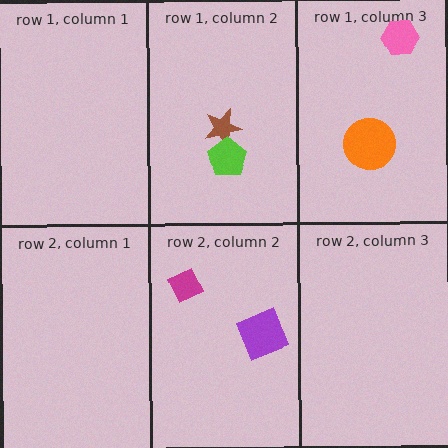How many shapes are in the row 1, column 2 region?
2.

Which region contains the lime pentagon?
The row 1, column 2 region.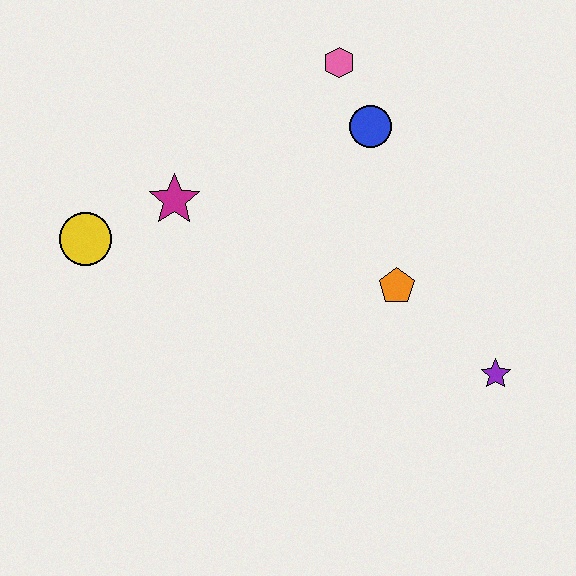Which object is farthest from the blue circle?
The yellow circle is farthest from the blue circle.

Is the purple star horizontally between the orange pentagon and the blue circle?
No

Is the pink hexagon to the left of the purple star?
Yes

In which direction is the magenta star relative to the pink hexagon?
The magenta star is to the left of the pink hexagon.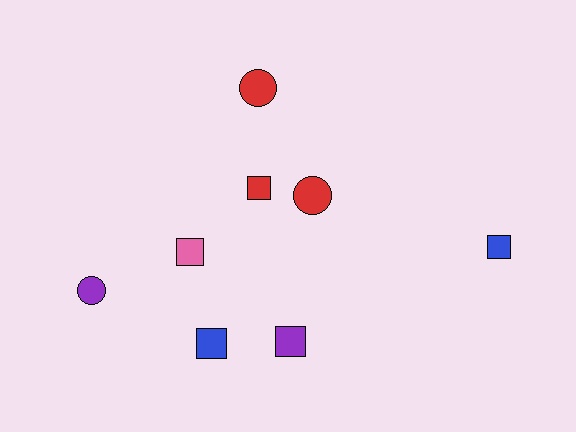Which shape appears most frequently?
Square, with 5 objects.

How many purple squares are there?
There is 1 purple square.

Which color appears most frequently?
Red, with 3 objects.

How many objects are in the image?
There are 8 objects.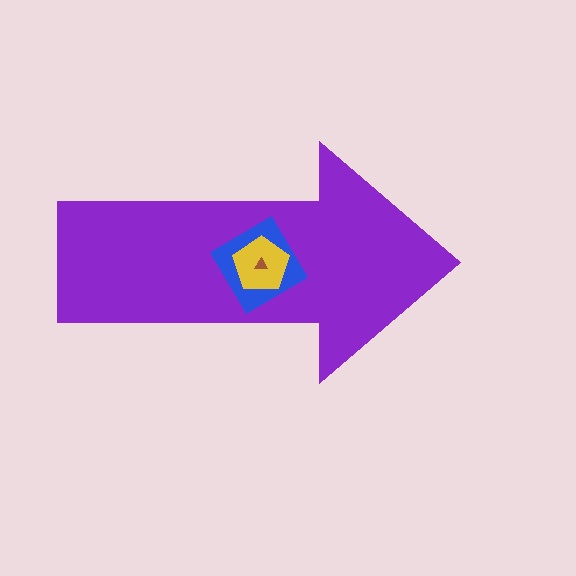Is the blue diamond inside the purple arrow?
Yes.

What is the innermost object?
The brown triangle.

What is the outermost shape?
The purple arrow.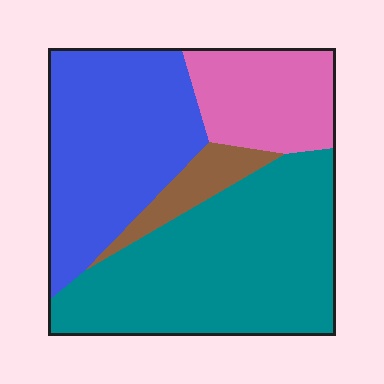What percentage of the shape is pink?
Pink takes up between a sixth and a third of the shape.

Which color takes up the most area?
Teal, at roughly 45%.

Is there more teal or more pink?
Teal.